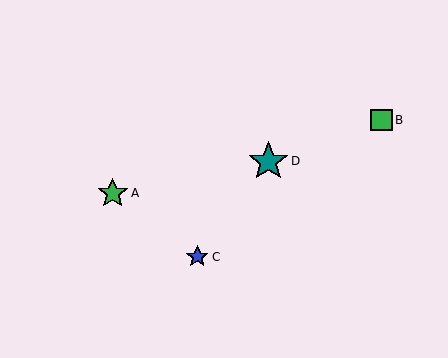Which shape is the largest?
The teal star (labeled D) is the largest.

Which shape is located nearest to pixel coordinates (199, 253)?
The blue star (labeled C) at (197, 257) is nearest to that location.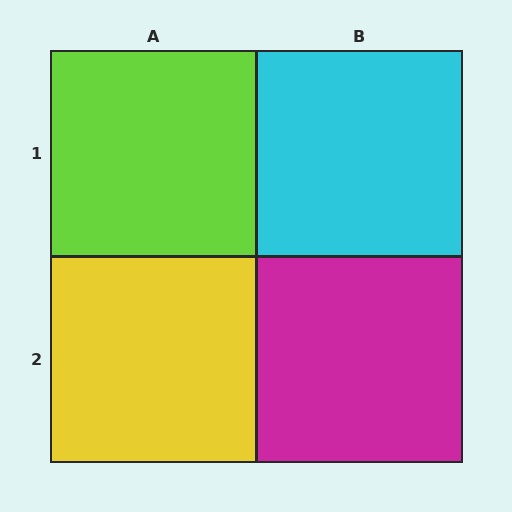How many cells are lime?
1 cell is lime.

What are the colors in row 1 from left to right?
Lime, cyan.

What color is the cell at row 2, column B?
Magenta.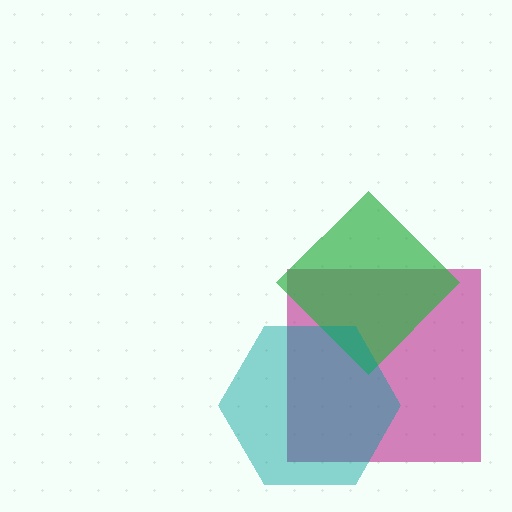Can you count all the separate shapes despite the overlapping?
Yes, there are 3 separate shapes.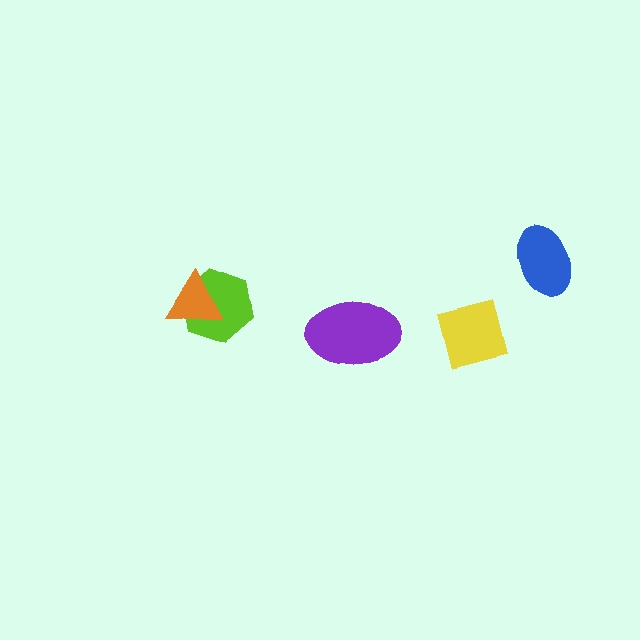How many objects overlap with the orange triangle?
1 object overlaps with the orange triangle.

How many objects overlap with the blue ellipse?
0 objects overlap with the blue ellipse.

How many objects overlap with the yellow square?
0 objects overlap with the yellow square.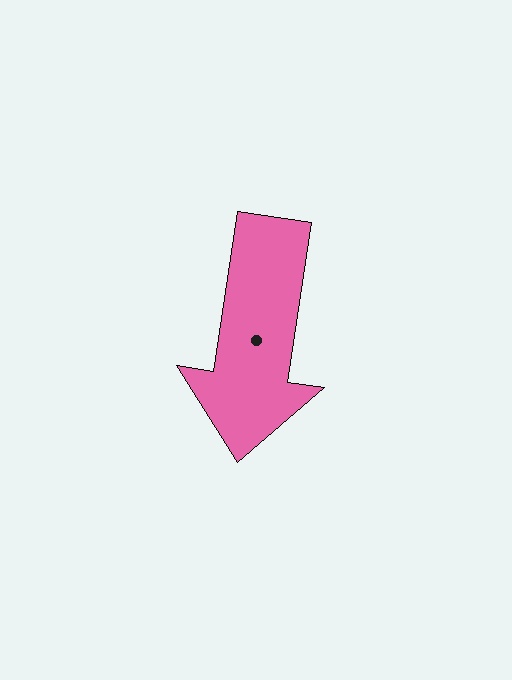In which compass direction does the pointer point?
South.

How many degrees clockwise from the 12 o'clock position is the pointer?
Approximately 189 degrees.